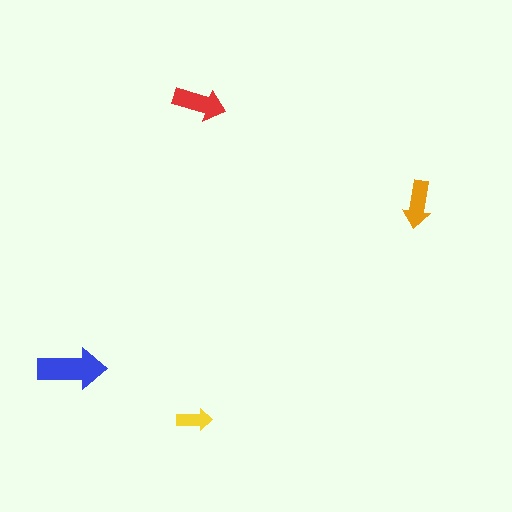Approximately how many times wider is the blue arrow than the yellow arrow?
About 2 times wider.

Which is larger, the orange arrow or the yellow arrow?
The orange one.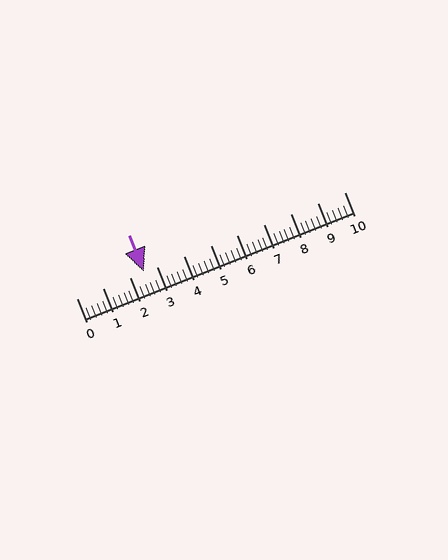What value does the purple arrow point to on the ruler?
The purple arrow points to approximately 2.5.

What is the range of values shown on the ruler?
The ruler shows values from 0 to 10.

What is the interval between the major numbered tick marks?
The major tick marks are spaced 1 units apart.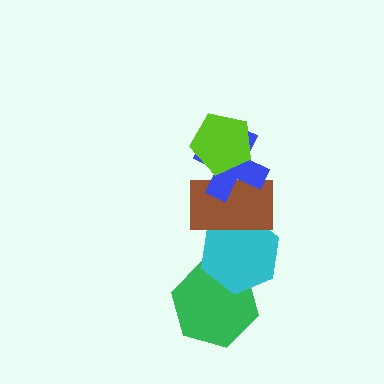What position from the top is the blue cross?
The blue cross is 2nd from the top.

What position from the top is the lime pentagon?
The lime pentagon is 1st from the top.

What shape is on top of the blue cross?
The lime pentagon is on top of the blue cross.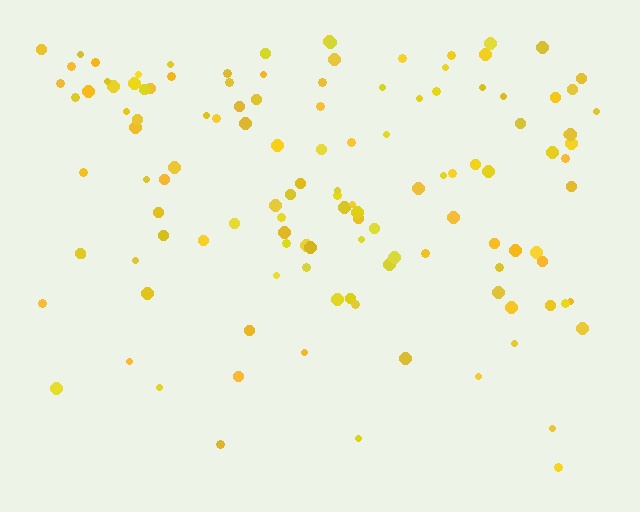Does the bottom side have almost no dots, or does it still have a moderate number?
Still a moderate number, just noticeably fewer than the top.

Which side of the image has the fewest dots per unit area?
The bottom.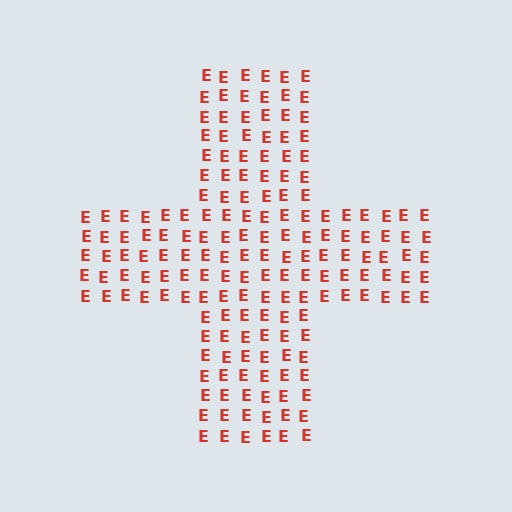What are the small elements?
The small elements are letter E's.